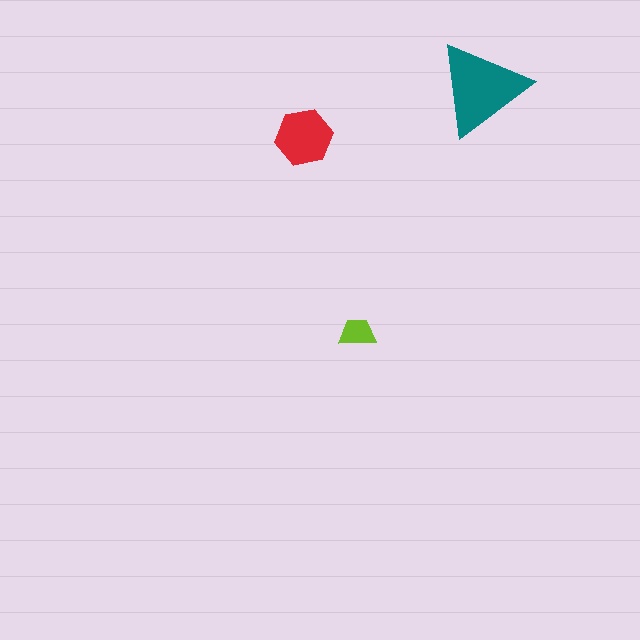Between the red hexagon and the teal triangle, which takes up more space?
The teal triangle.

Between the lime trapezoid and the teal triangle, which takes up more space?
The teal triangle.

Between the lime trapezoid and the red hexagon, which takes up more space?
The red hexagon.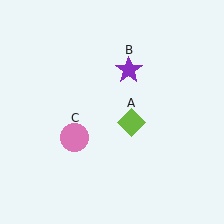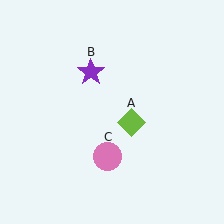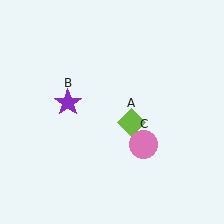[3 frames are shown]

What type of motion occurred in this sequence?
The purple star (object B), pink circle (object C) rotated counterclockwise around the center of the scene.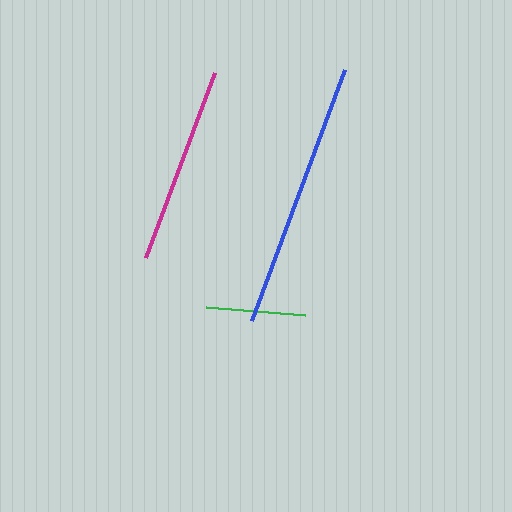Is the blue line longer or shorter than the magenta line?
The blue line is longer than the magenta line.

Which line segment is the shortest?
The green line is the shortest at approximately 100 pixels.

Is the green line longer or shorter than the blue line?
The blue line is longer than the green line.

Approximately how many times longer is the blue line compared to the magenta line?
The blue line is approximately 1.4 times the length of the magenta line.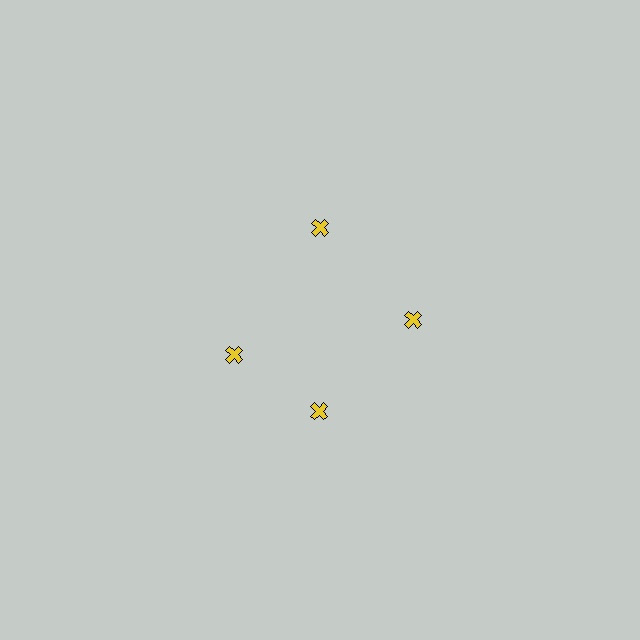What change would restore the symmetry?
The symmetry would be restored by rotating it back into even spacing with its neighbors so that all 4 crosses sit at equal angles and equal distance from the center.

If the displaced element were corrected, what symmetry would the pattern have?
It would have 4-fold rotational symmetry — the pattern would map onto itself every 90 degrees.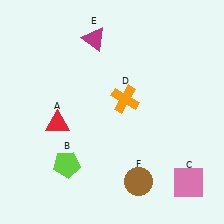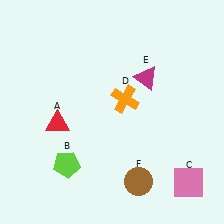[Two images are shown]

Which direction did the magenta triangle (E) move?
The magenta triangle (E) moved right.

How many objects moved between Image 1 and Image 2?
1 object moved between the two images.